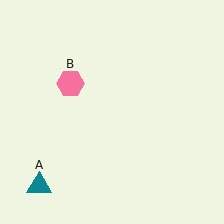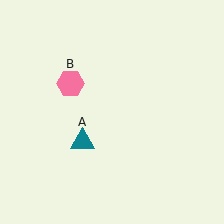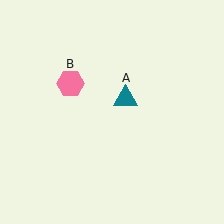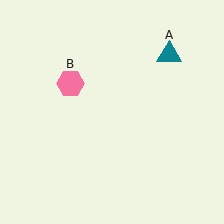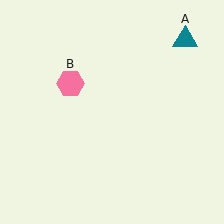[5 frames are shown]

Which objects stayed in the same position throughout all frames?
Pink hexagon (object B) remained stationary.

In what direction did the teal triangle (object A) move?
The teal triangle (object A) moved up and to the right.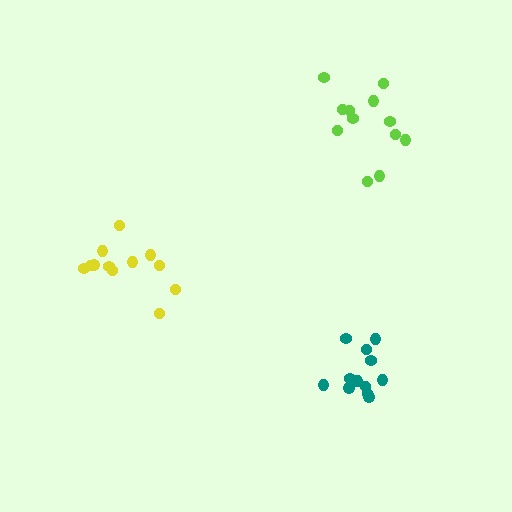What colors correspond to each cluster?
The clusters are colored: yellow, teal, lime.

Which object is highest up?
The lime cluster is topmost.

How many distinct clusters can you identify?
There are 3 distinct clusters.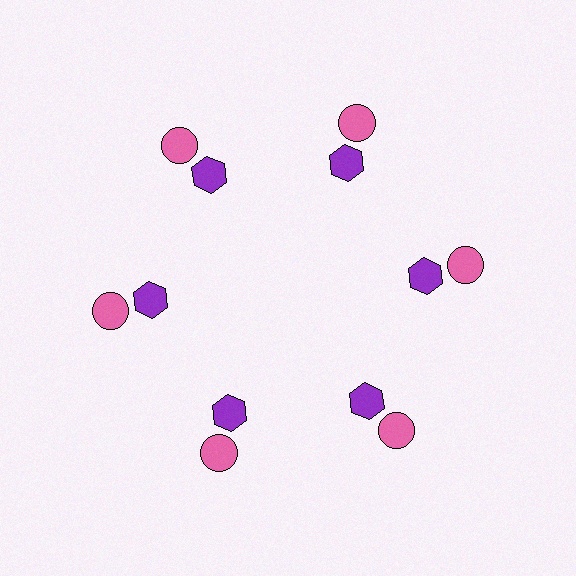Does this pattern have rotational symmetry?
Yes, this pattern has 6-fold rotational symmetry. It looks the same after rotating 60 degrees around the center.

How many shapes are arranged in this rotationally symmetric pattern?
There are 12 shapes, arranged in 6 groups of 2.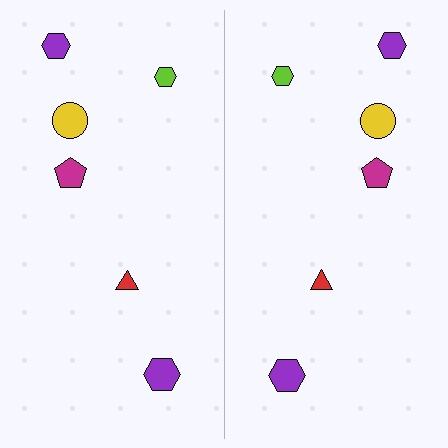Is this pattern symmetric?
Yes, this pattern has bilateral (reflection) symmetry.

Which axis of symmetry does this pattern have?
The pattern has a vertical axis of symmetry running through the center of the image.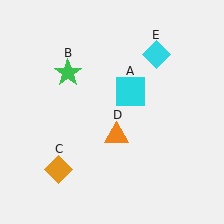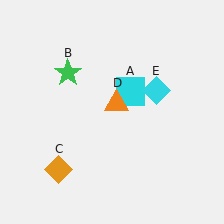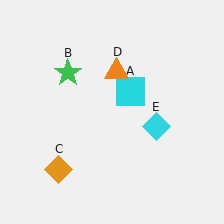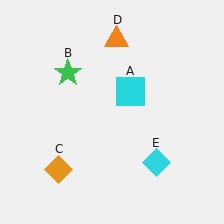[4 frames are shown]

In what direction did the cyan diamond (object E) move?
The cyan diamond (object E) moved down.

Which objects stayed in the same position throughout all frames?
Cyan square (object A) and green star (object B) and orange diamond (object C) remained stationary.